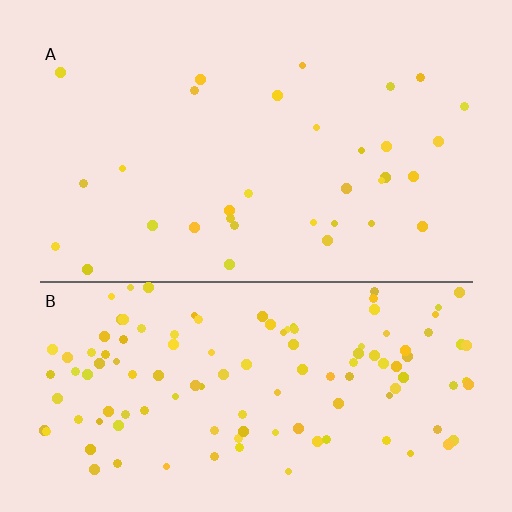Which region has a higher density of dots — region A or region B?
B (the bottom).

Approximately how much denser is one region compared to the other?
Approximately 3.7× — region B over region A.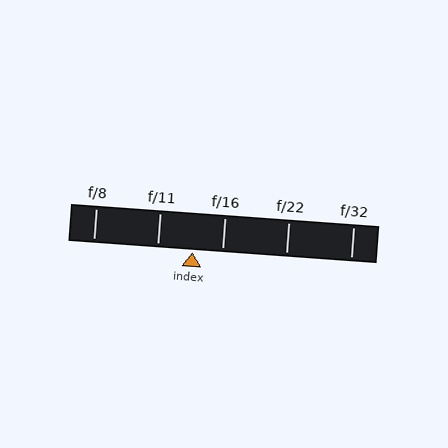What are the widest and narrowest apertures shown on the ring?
The widest aperture shown is f/8 and the narrowest is f/32.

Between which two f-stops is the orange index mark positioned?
The index mark is between f/11 and f/16.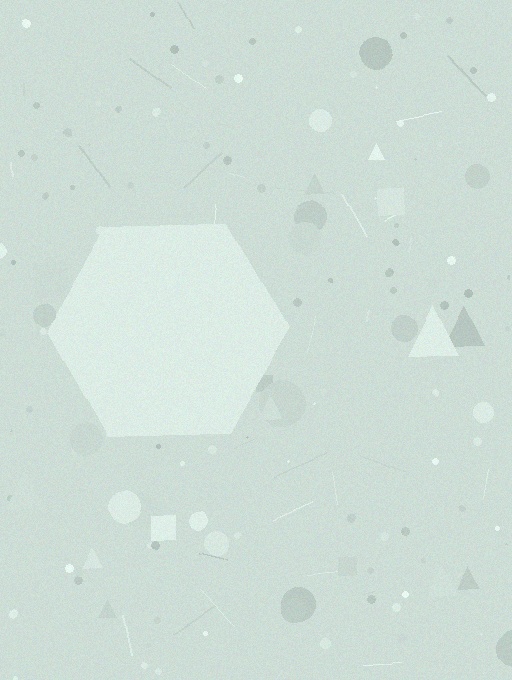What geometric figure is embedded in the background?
A hexagon is embedded in the background.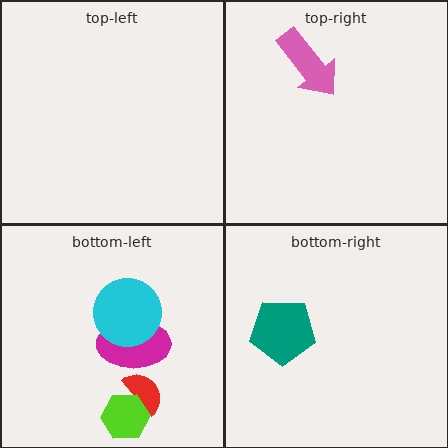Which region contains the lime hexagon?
The bottom-left region.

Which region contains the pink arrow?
The top-right region.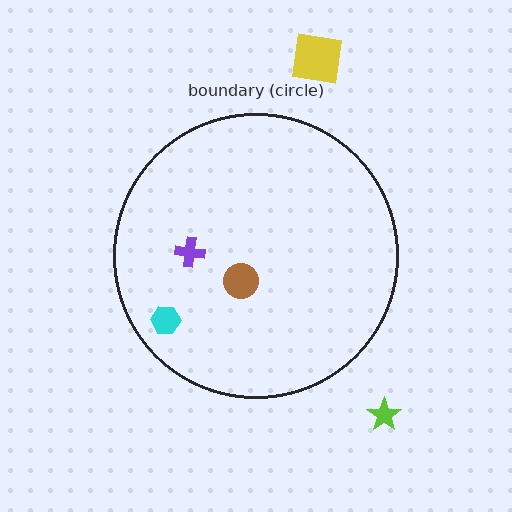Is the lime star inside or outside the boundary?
Outside.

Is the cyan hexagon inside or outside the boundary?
Inside.